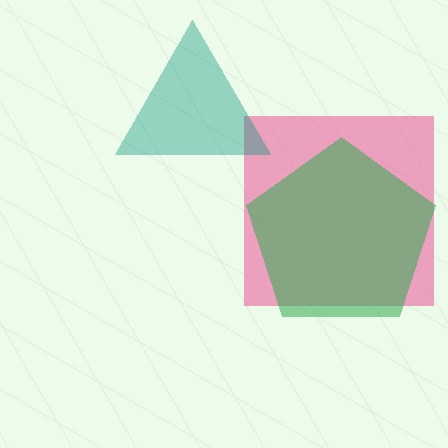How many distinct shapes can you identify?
There are 3 distinct shapes: a pink square, a green pentagon, a teal triangle.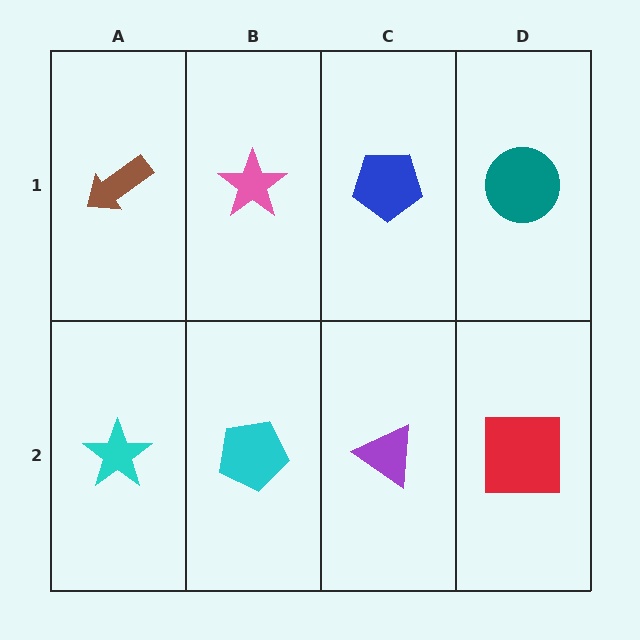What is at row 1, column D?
A teal circle.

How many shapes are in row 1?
4 shapes.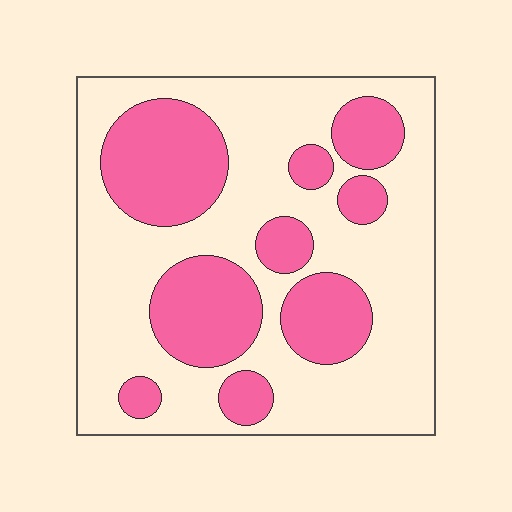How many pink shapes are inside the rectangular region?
9.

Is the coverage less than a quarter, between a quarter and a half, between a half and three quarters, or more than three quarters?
Between a quarter and a half.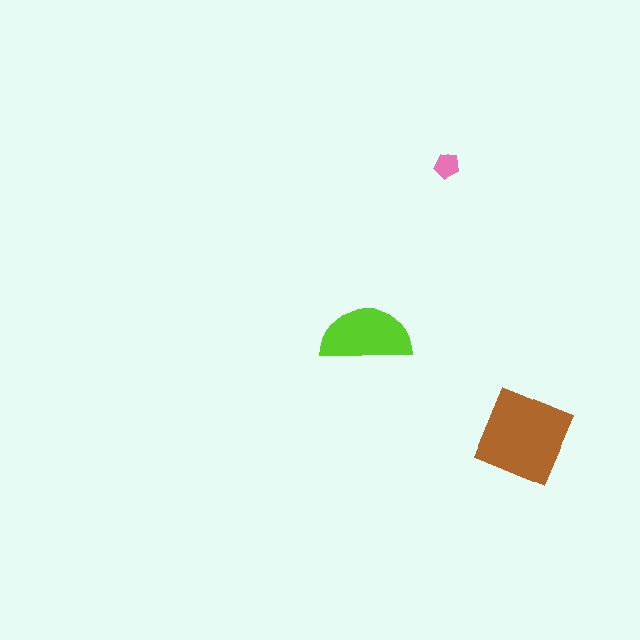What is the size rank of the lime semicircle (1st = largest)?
2nd.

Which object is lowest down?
The brown diamond is bottommost.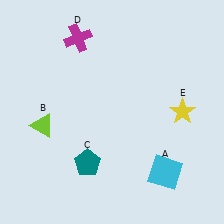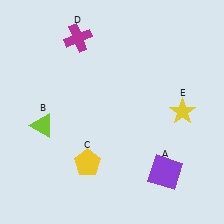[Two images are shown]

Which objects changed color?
A changed from cyan to purple. C changed from teal to yellow.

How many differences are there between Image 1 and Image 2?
There are 2 differences between the two images.